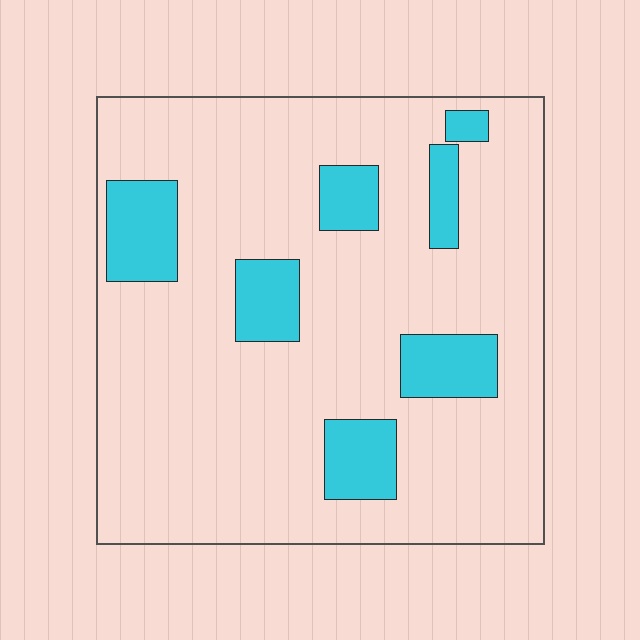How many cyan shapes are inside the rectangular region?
7.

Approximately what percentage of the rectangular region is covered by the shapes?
Approximately 15%.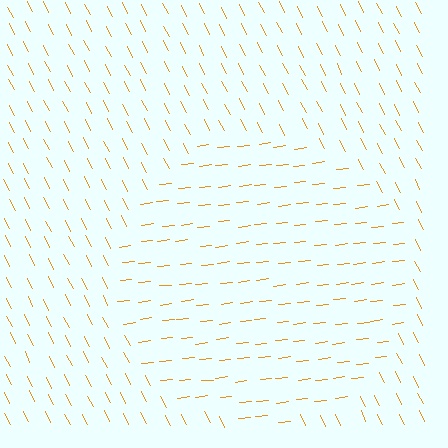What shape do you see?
I see a circle.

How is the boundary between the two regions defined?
The boundary is defined purely by a change in line orientation (approximately 69 degrees difference). All lines are the same color and thickness.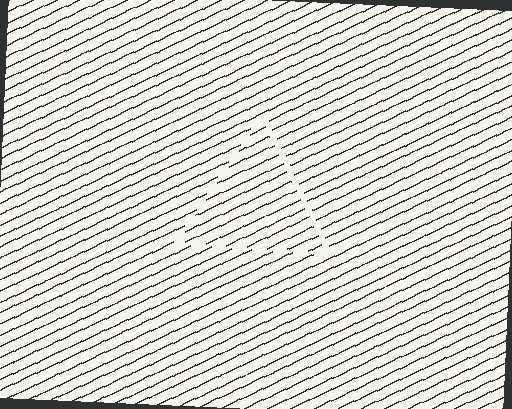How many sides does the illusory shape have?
3 sides — the line-ends trace a triangle.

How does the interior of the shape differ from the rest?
The interior of the shape contains the same grating, shifted by half a period — the contour is defined by the phase discontinuity where line-ends from the inner and outer gratings abut.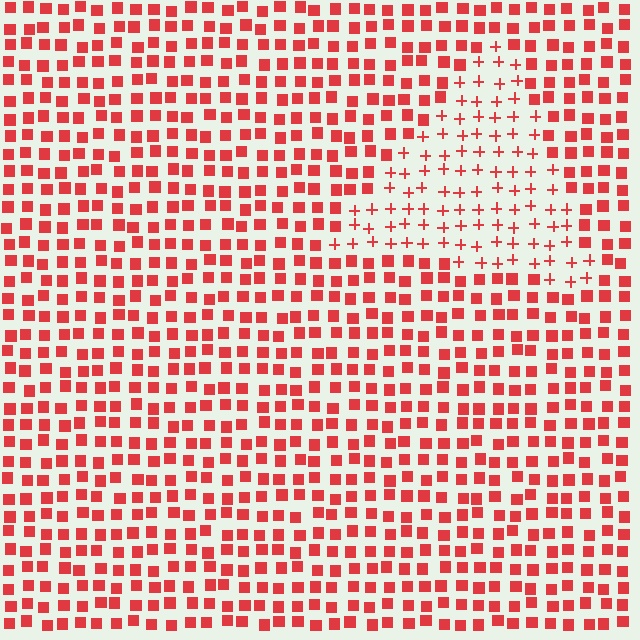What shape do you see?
I see a triangle.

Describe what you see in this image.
The image is filled with small red elements arranged in a uniform grid. A triangle-shaped region contains plus signs, while the surrounding area contains squares. The boundary is defined purely by the change in element shape.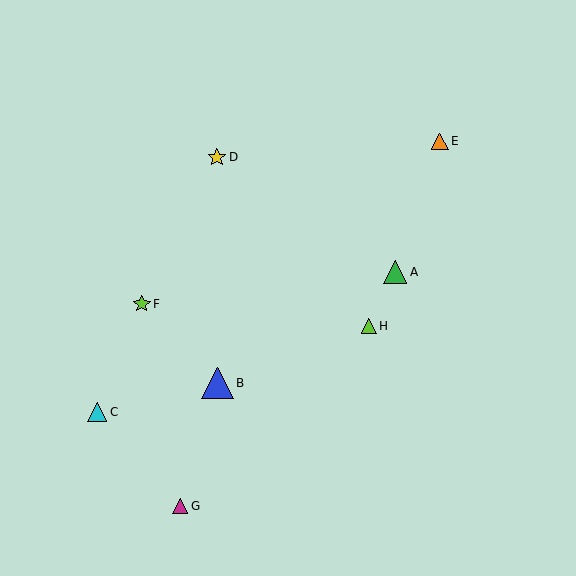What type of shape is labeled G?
Shape G is a magenta triangle.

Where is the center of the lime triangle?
The center of the lime triangle is at (369, 326).